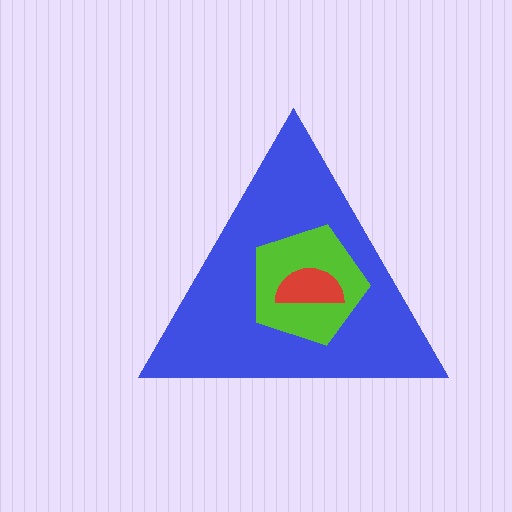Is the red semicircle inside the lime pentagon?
Yes.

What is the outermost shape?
The blue triangle.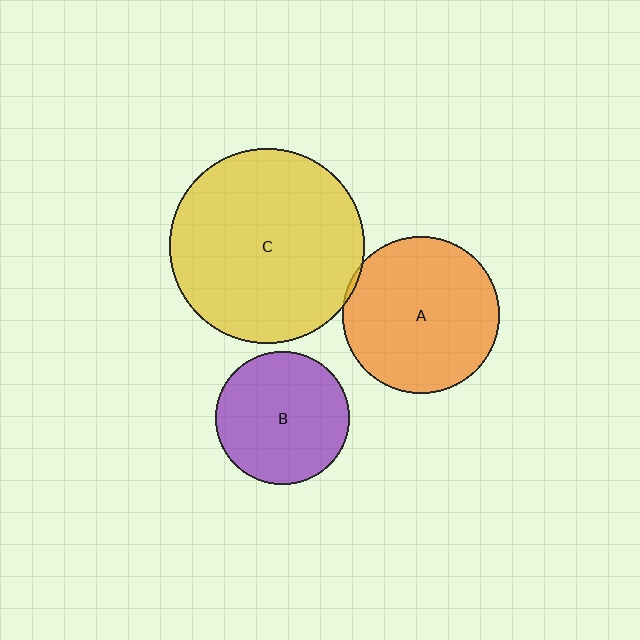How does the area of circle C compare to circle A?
Approximately 1.5 times.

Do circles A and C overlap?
Yes.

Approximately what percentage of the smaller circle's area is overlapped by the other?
Approximately 5%.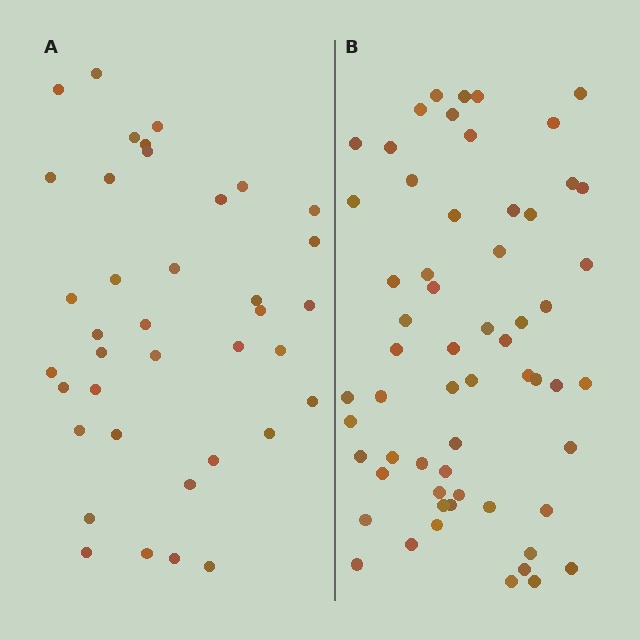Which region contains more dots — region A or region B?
Region B (the right region) has more dots.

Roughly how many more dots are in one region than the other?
Region B has approximately 20 more dots than region A.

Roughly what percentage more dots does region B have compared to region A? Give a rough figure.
About 60% more.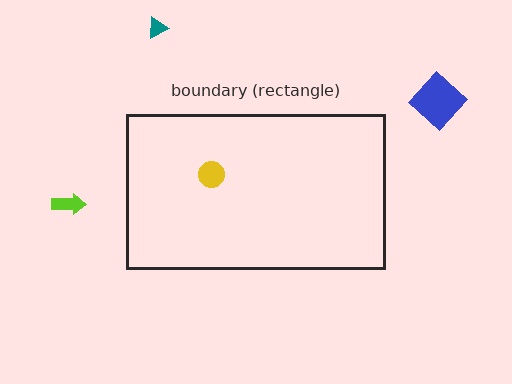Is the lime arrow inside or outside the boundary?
Outside.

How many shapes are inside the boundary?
1 inside, 3 outside.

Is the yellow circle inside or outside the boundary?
Inside.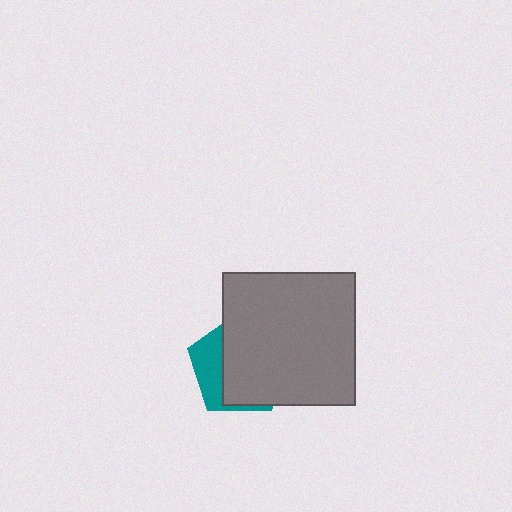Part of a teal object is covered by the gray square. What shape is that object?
It is a pentagon.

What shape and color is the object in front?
The object in front is a gray square.